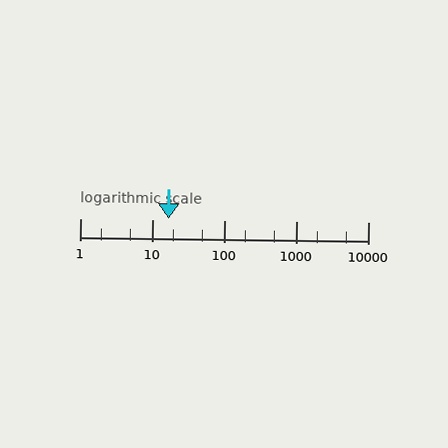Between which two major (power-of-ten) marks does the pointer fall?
The pointer is between 10 and 100.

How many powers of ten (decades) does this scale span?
The scale spans 4 decades, from 1 to 10000.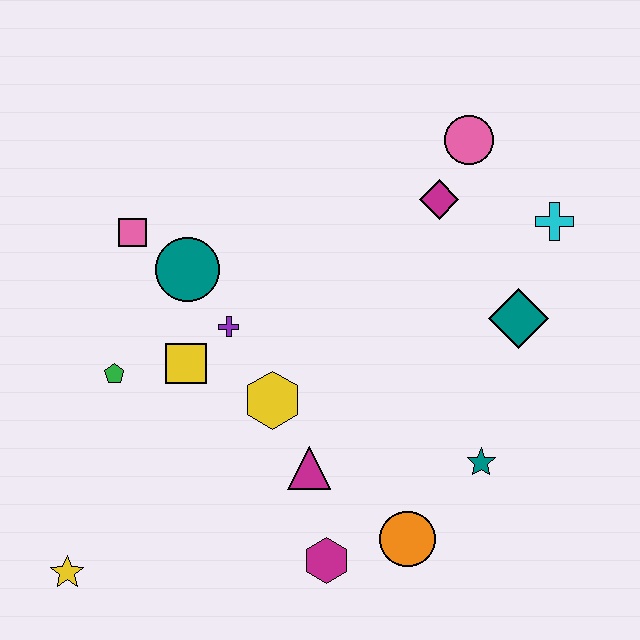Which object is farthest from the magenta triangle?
The pink circle is farthest from the magenta triangle.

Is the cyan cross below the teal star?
No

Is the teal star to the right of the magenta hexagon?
Yes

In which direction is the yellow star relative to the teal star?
The yellow star is to the left of the teal star.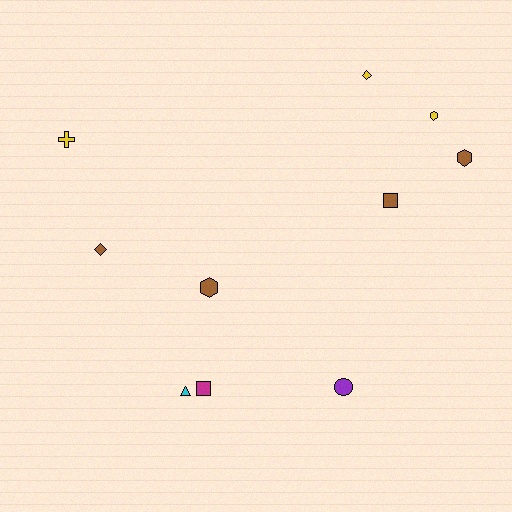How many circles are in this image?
There is 1 circle.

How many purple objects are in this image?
There is 1 purple object.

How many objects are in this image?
There are 10 objects.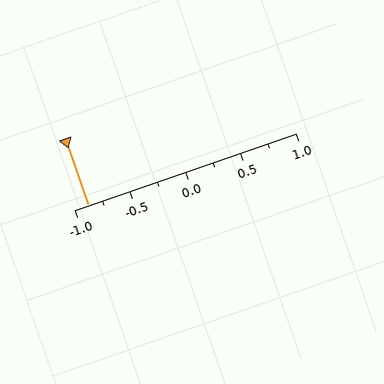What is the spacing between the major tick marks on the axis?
The major ticks are spaced 0.5 apart.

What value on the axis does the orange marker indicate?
The marker indicates approximately -0.88.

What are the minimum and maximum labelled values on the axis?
The axis runs from -1.0 to 1.0.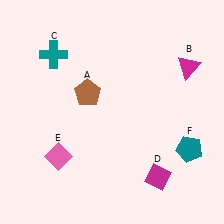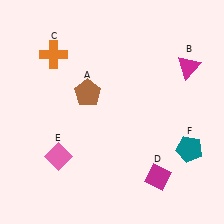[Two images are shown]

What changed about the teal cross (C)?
In Image 1, C is teal. In Image 2, it changed to orange.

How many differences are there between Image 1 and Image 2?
There is 1 difference between the two images.